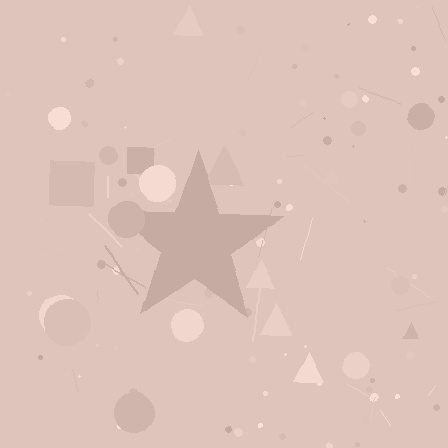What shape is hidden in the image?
A star is hidden in the image.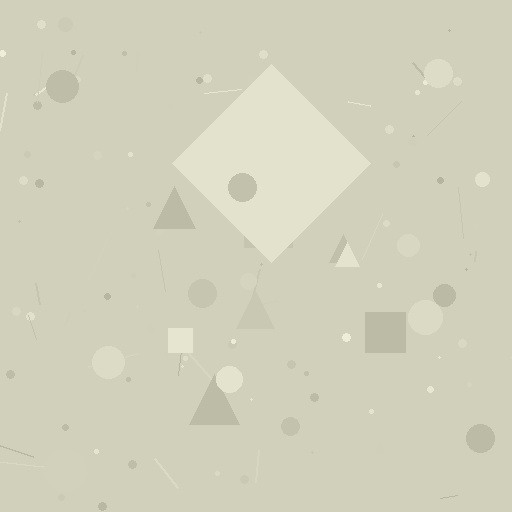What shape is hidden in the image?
A diamond is hidden in the image.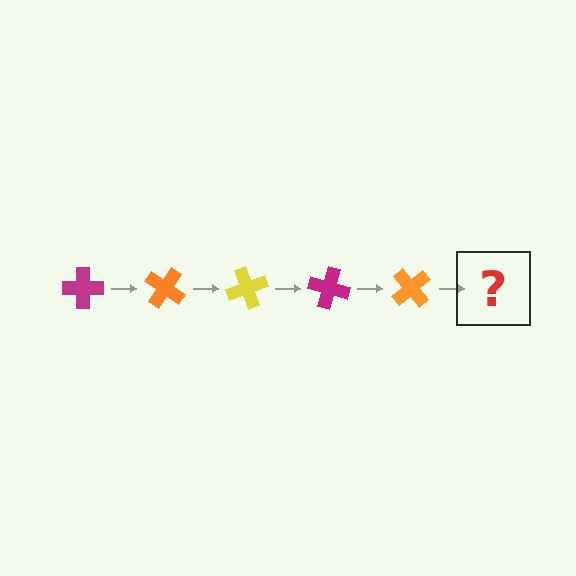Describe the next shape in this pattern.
It should be a yellow cross, rotated 175 degrees from the start.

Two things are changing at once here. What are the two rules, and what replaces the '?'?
The two rules are that it rotates 35 degrees each step and the color cycles through magenta, orange, and yellow. The '?' should be a yellow cross, rotated 175 degrees from the start.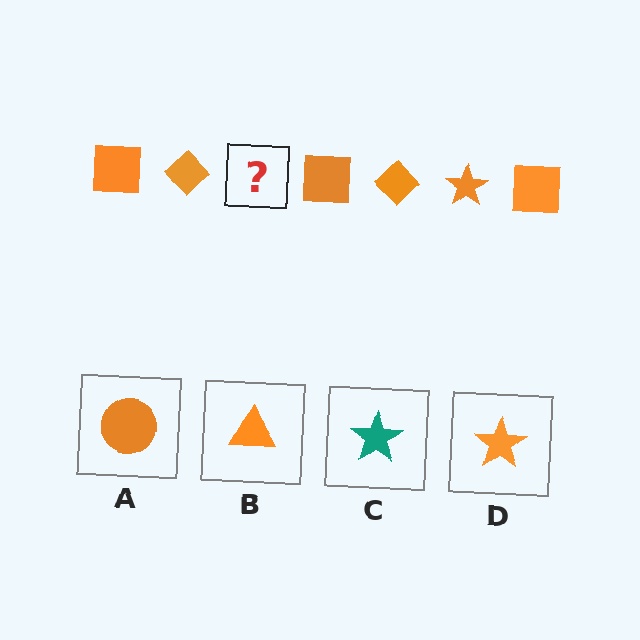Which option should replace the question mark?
Option D.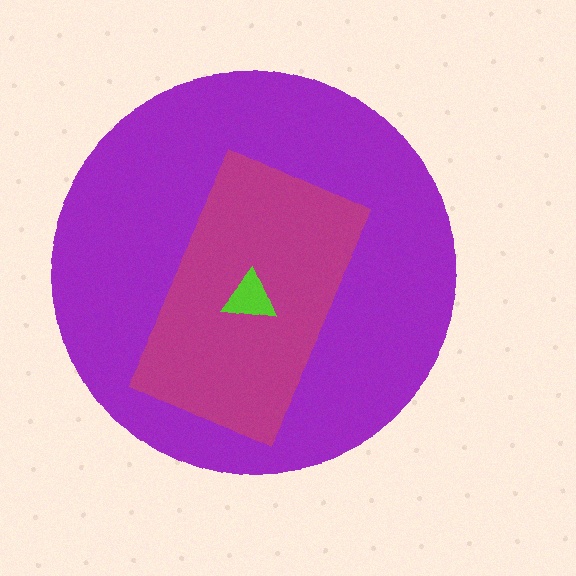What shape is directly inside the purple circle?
The magenta rectangle.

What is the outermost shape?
The purple circle.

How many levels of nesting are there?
3.